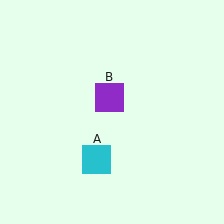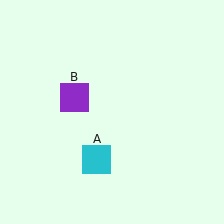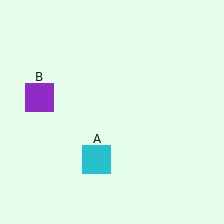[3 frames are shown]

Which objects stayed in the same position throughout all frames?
Cyan square (object A) remained stationary.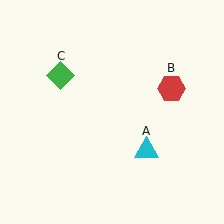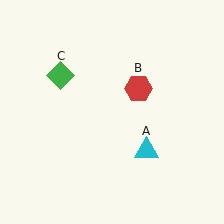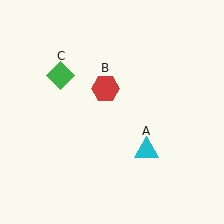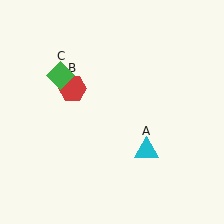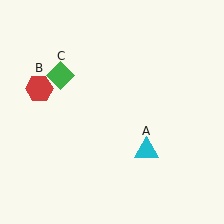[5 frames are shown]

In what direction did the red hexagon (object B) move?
The red hexagon (object B) moved left.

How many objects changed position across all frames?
1 object changed position: red hexagon (object B).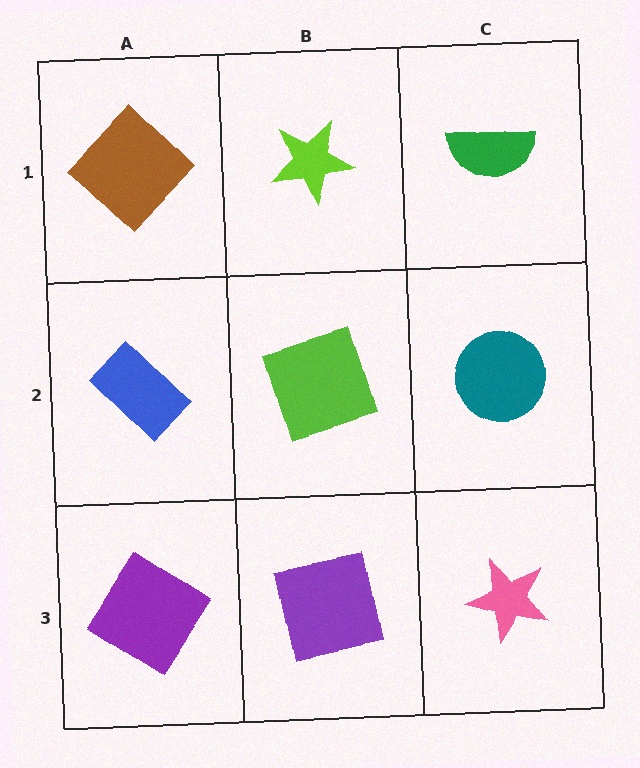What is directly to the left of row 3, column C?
A purple square.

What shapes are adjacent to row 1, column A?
A blue rectangle (row 2, column A), a lime star (row 1, column B).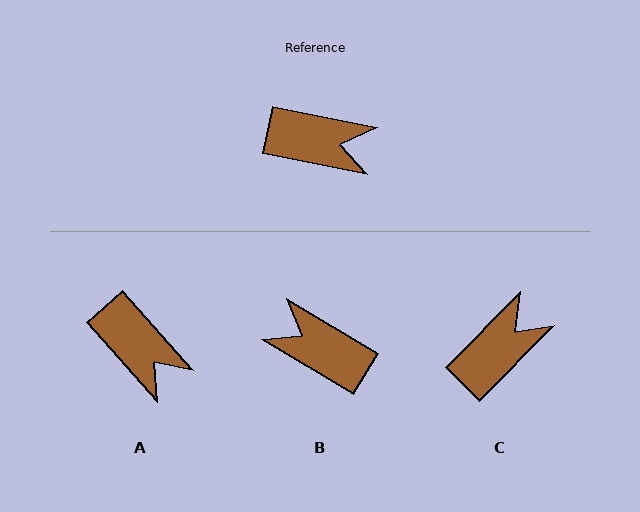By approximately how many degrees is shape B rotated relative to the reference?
Approximately 160 degrees counter-clockwise.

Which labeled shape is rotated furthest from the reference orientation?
B, about 160 degrees away.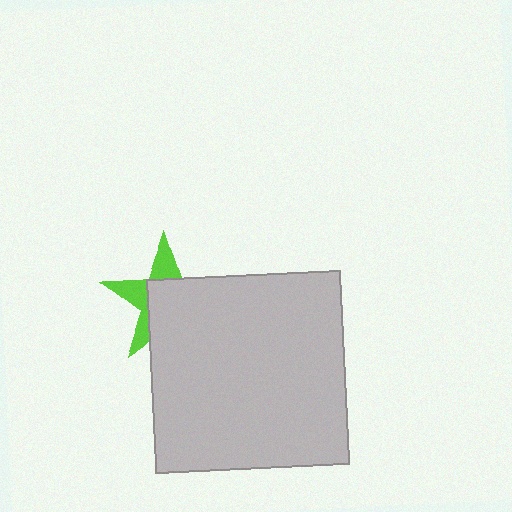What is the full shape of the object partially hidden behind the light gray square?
The partially hidden object is a lime star.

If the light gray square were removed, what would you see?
You would see the complete lime star.